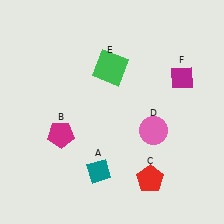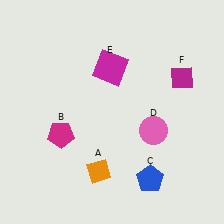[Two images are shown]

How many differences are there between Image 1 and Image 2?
There are 3 differences between the two images.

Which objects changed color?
A changed from teal to orange. C changed from red to blue. E changed from green to magenta.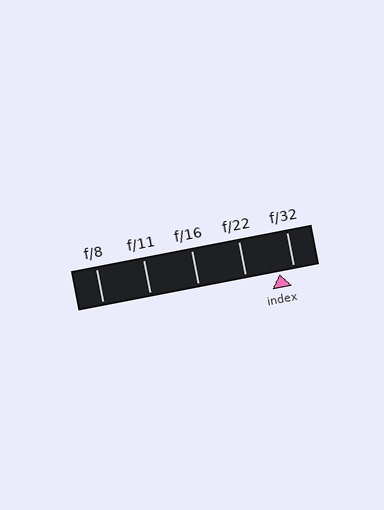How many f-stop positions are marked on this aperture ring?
There are 5 f-stop positions marked.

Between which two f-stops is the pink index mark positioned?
The index mark is between f/22 and f/32.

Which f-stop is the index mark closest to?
The index mark is closest to f/32.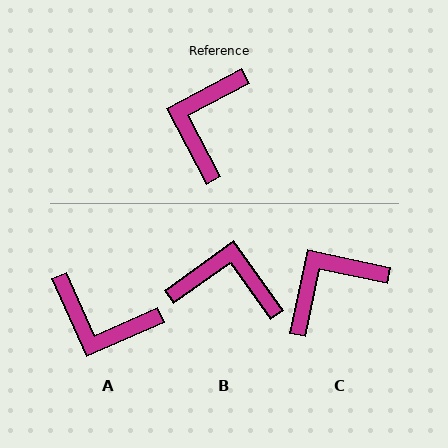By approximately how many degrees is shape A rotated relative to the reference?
Approximately 86 degrees counter-clockwise.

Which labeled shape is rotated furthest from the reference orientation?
A, about 86 degrees away.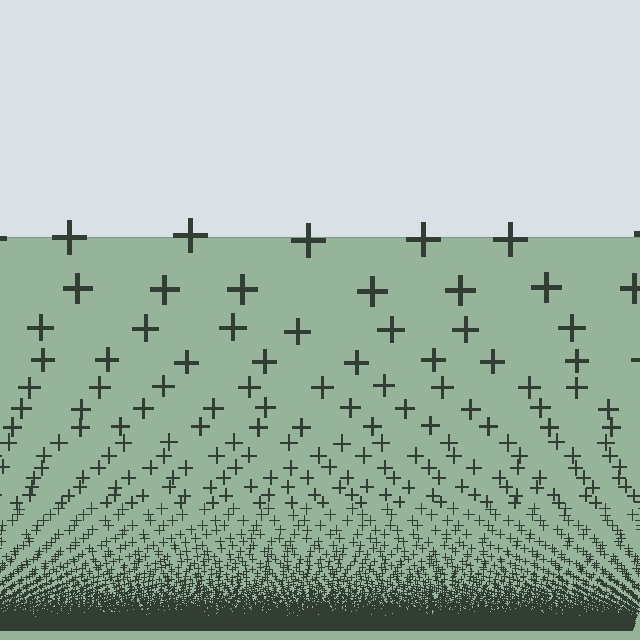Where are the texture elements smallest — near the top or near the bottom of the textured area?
Near the bottom.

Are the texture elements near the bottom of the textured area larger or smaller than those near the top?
Smaller. The gradient is inverted — elements near the bottom are smaller and denser.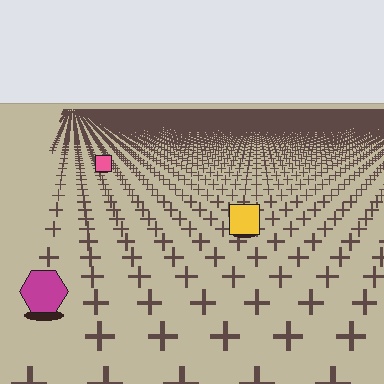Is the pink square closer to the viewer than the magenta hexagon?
No. The magenta hexagon is closer — you can tell from the texture gradient: the ground texture is coarser near it.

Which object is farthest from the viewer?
The pink square is farthest from the viewer. It appears smaller and the ground texture around it is denser.